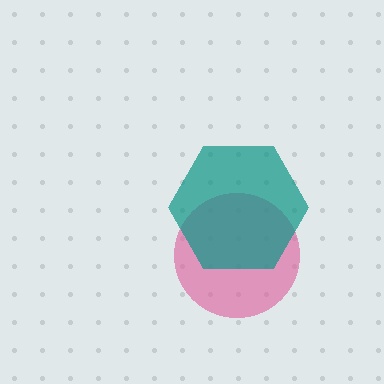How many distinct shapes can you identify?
There are 2 distinct shapes: a pink circle, a teal hexagon.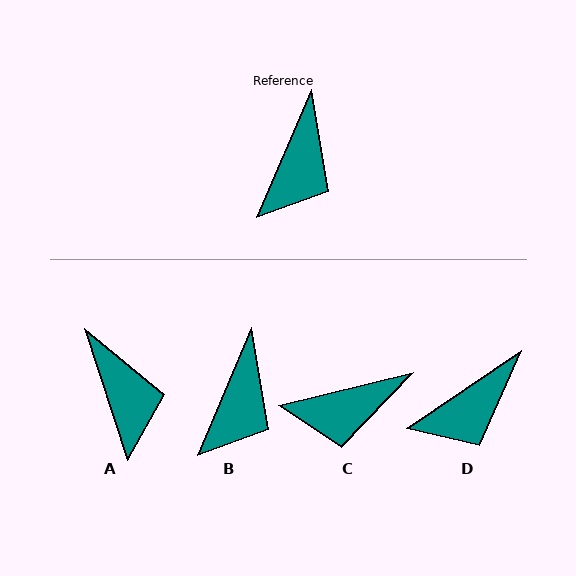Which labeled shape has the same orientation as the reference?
B.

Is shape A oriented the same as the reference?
No, it is off by about 41 degrees.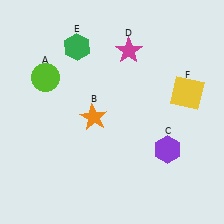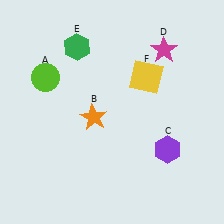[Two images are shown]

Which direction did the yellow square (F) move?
The yellow square (F) moved left.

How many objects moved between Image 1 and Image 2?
2 objects moved between the two images.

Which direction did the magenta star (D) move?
The magenta star (D) moved right.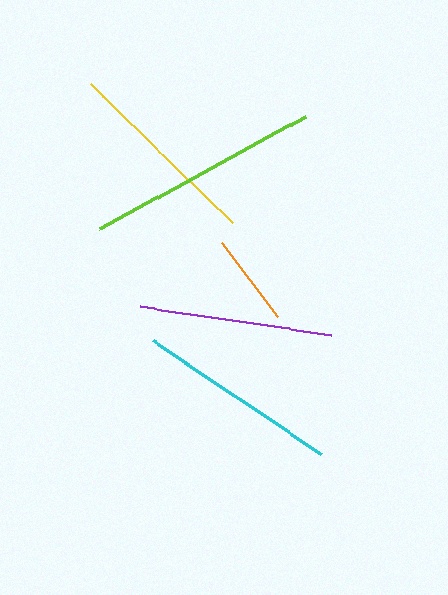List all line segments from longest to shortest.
From longest to shortest: lime, cyan, yellow, purple, orange.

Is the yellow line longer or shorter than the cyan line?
The cyan line is longer than the yellow line.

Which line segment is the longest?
The lime line is the longest at approximately 235 pixels.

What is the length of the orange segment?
The orange segment is approximately 93 pixels long.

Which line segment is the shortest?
The orange line is the shortest at approximately 93 pixels.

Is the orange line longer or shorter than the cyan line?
The cyan line is longer than the orange line.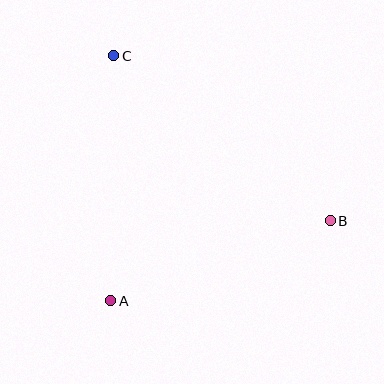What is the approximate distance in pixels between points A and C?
The distance between A and C is approximately 245 pixels.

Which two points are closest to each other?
Points A and B are closest to each other.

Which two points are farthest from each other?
Points B and C are farthest from each other.